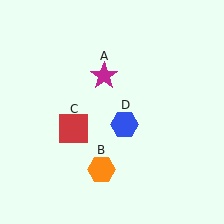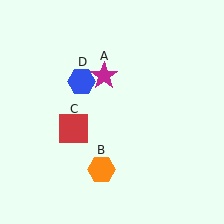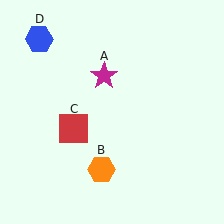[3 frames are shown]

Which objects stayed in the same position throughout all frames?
Magenta star (object A) and orange hexagon (object B) and red square (object C) remained stationary.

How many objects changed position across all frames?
1 object changed position: blue hexagon (object D).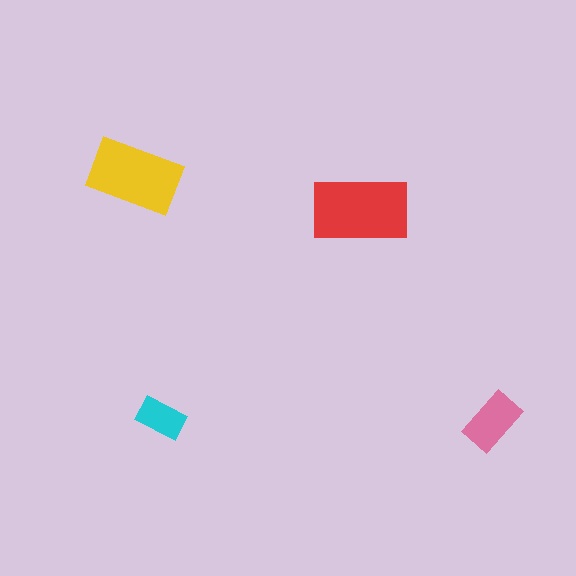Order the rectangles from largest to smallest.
the red one, the yellow one, the pink one, the cyan one.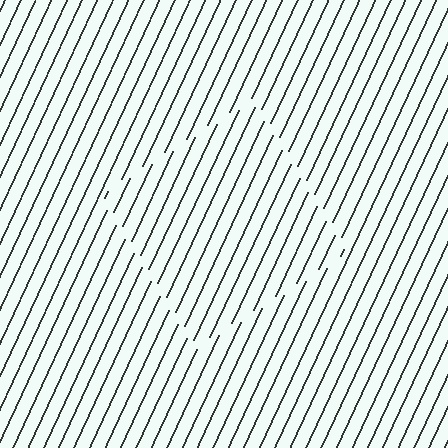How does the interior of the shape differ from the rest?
The interior of the shape contains the same grating, shifted by half a period — the contour is defined by the phase discontinuity where line-ends from the inner and outer gratings abut.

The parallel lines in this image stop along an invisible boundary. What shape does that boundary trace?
An illusory square. The interior of the shape contains the same grating, shifted by half a period — the contour is defined by the phase discontinuity where line-ends from the inner and outer gratings abut.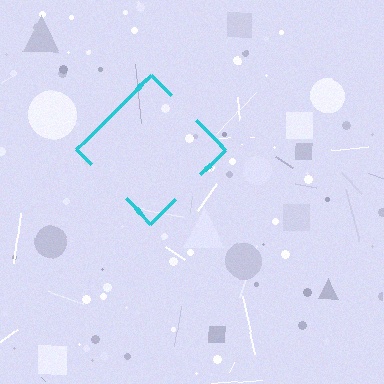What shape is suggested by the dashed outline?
The dashed outline suggests a diamond.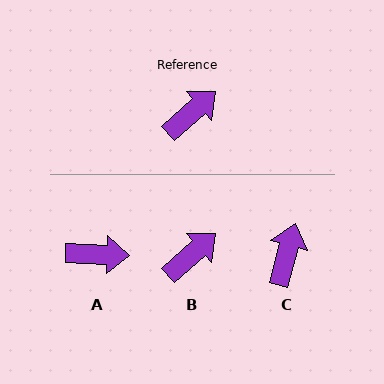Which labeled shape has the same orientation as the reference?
B.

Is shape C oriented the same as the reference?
No, it is off by about 34 degrees.